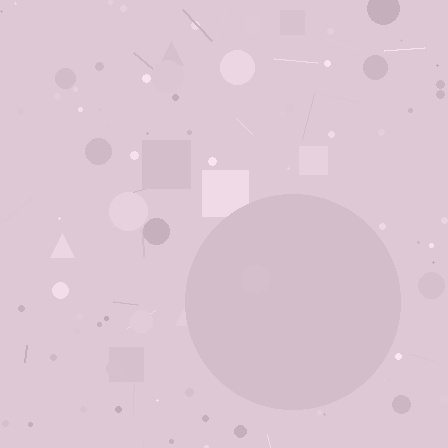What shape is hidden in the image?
A circle is hidden in the image.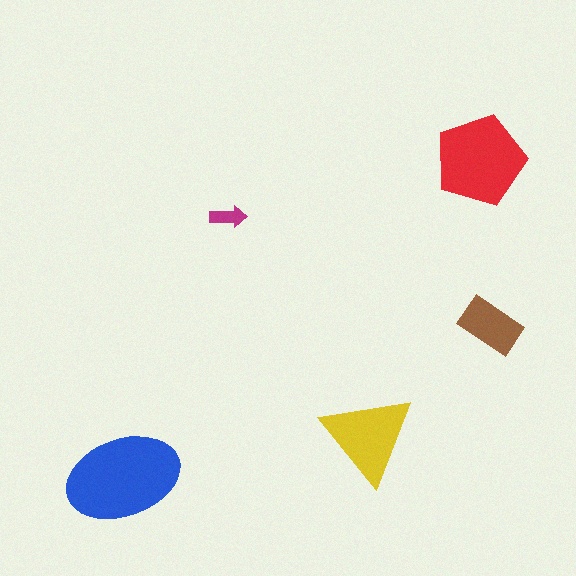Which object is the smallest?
The magenta arrow.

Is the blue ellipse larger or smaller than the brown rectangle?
Larger.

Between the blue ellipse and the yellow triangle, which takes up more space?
The blue ellipse.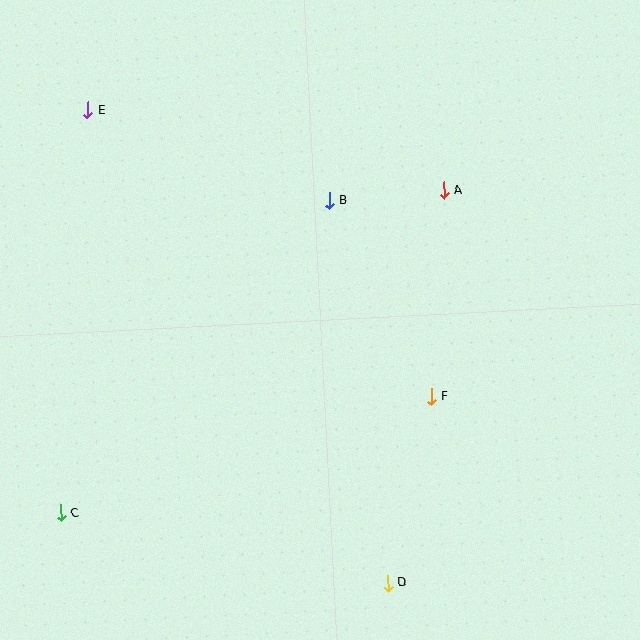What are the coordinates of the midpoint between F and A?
The midpoint between F and A is at (437, 293).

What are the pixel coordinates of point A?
Point A is at (444, 190).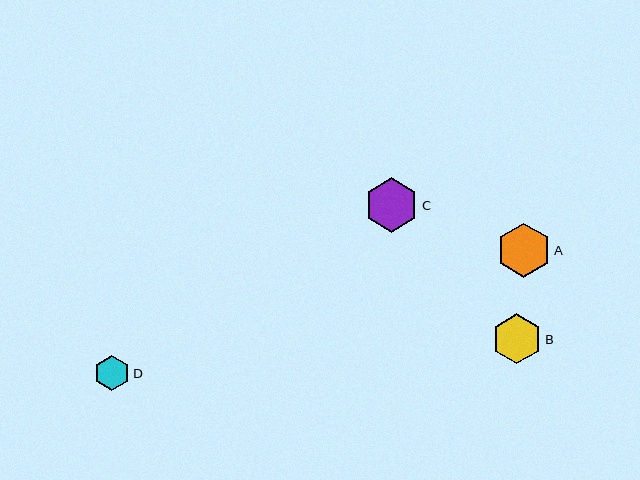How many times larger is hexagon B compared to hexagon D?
Hexagon B is approximately 1.4 times the size of hexagon D.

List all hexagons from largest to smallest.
From largest to smallest: C, A, B, D.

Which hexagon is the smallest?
Hexagon D is the smallest with a size of approximately 36 pixels.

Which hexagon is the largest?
Hexagon C is the largest with a size of approximately 54 pixels.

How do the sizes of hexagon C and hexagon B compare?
Hexagon C and hexagon B are approximately the same size.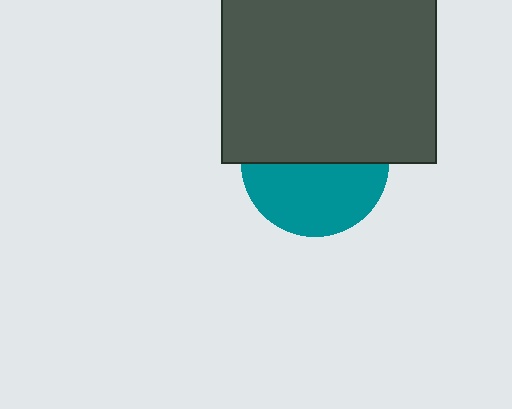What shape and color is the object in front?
The object in front is a dark gray square.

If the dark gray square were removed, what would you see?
You would see the complete teal circle.